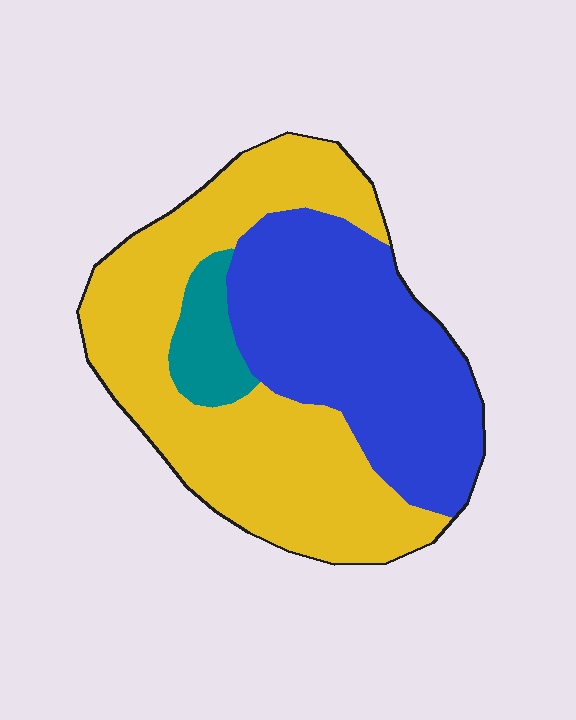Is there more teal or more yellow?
Yellow.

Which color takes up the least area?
Teal, at roughly 5%.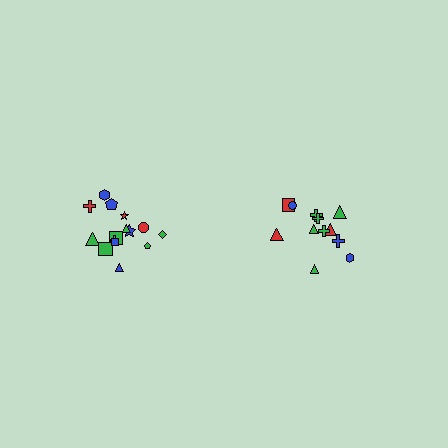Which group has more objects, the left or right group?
The left group.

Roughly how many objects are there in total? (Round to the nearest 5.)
Roughly 25 objects in total.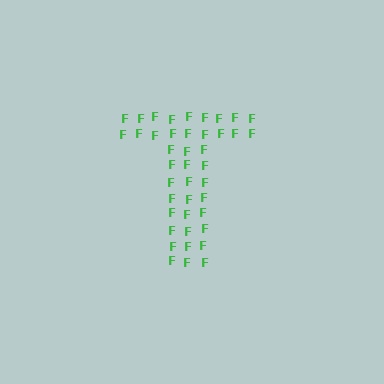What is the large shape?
The large shape is the letter T.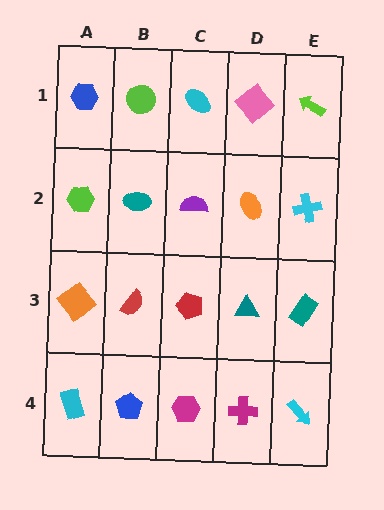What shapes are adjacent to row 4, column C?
A red pentagon (row 3, column C), a blue pentagon (row 4, column B), a magenta cross (row 4, column D).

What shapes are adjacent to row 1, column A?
A lime hexagon (row 2, column A), a lime circle (row 1, column B).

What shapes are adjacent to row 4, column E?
A teal rectangle (row 3, column E), a magenta cross (row 4, column D).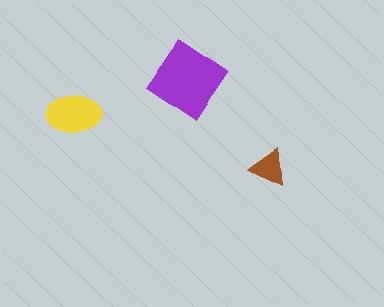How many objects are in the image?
There are 3 objects in the image.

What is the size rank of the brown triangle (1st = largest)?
3rd.